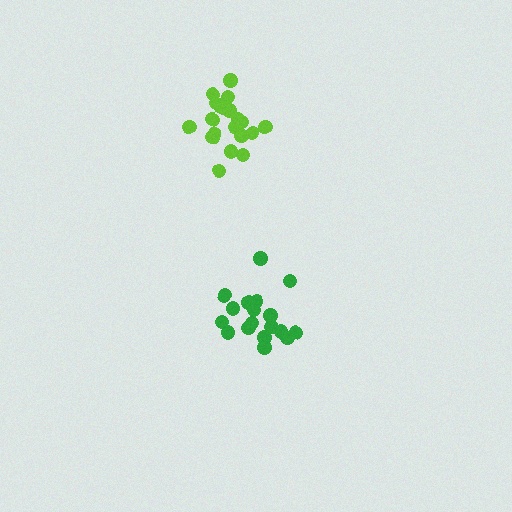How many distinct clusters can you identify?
There are 2 distinct clusters.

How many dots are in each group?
Group 1: 18 dots, Group 2: 21 dots (39 total).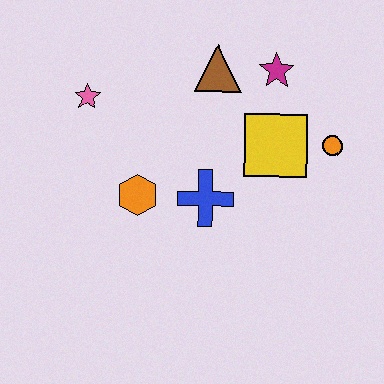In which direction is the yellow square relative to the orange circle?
The yellow square is to the left of the orange circle.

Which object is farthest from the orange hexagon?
The orange circle is farthest from the orange hexagon.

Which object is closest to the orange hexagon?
The blue cross is closest to the orange hexagon.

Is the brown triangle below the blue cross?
No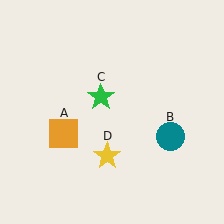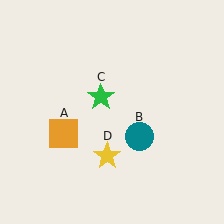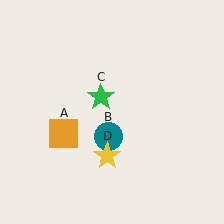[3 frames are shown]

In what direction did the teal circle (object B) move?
The teal circle (object B) moved left.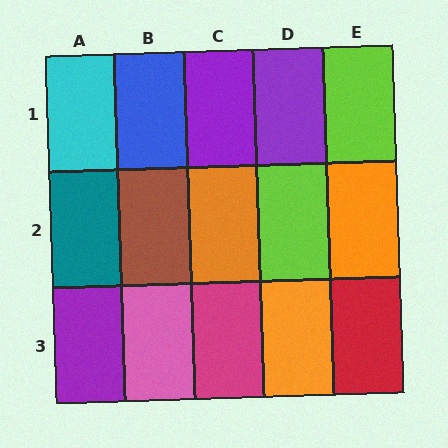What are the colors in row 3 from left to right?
Purple, pink, magenta, orange, red.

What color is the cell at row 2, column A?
Teal.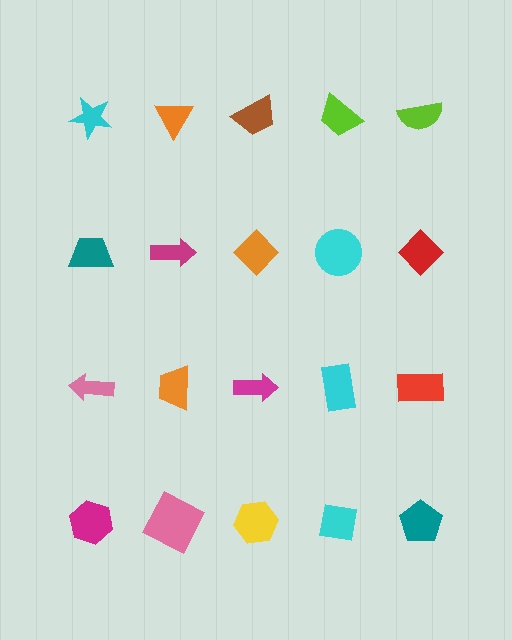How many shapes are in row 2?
5 shapes.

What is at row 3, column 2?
An orange trapezoid.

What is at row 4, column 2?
A pink square.